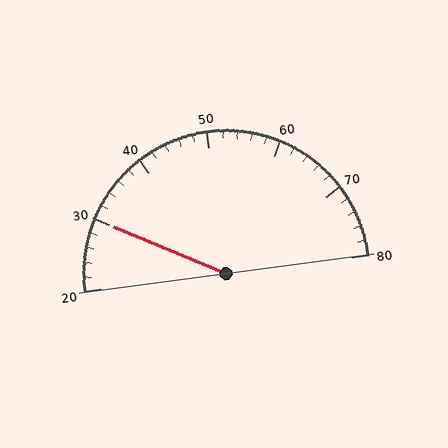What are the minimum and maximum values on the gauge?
The gauge ranges from 20 to 80.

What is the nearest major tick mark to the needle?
The nearest major tick mark is 30.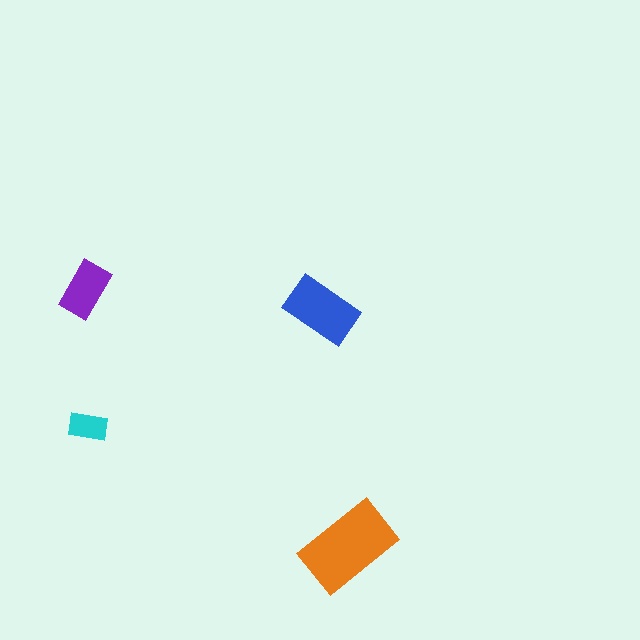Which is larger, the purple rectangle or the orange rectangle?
The orange one.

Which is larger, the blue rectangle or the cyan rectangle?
The blue one.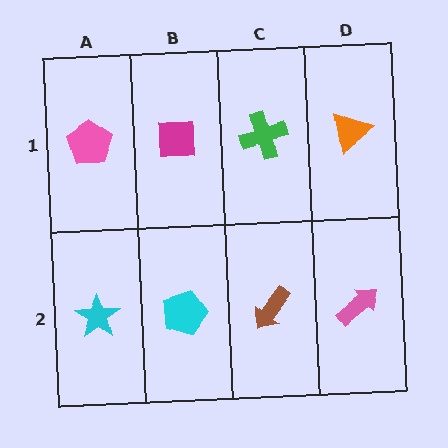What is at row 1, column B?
A magenta square.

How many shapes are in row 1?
4 shapes.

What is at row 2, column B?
A cyan pentagon.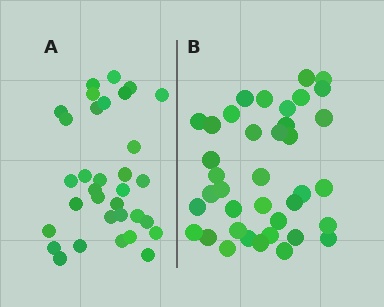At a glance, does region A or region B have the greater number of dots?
Region B (the right region) has more dots.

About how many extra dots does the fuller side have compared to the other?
Region B has about 5 more dots than region A.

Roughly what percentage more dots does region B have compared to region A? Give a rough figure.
About 15% more.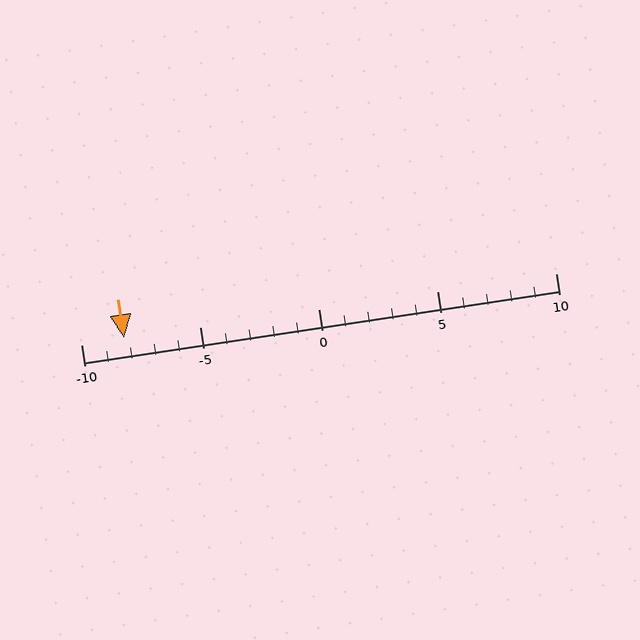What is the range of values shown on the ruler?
The ruler shows values from -10 to 10.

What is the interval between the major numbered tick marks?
The major tick marks are spaced 5 units apart.